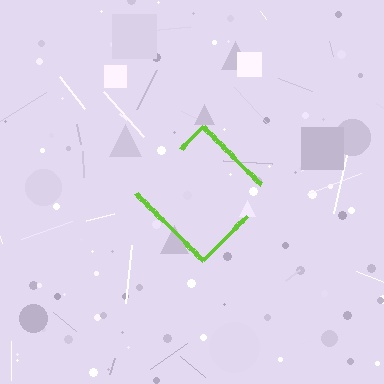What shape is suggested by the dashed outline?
The dashed outline suggests a diamond.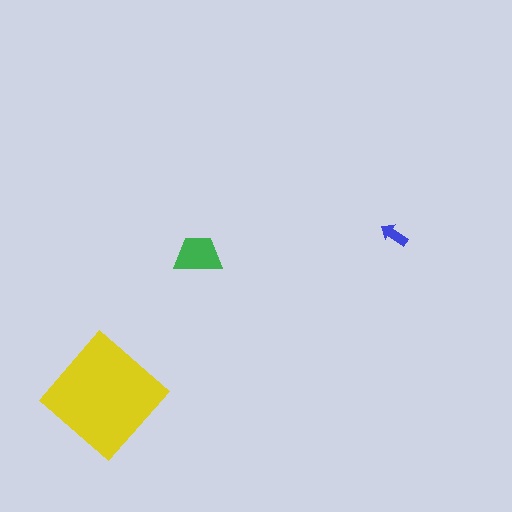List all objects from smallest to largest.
The blue arrow, the green trapezoid, the yellow diamond.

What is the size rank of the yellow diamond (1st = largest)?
1st.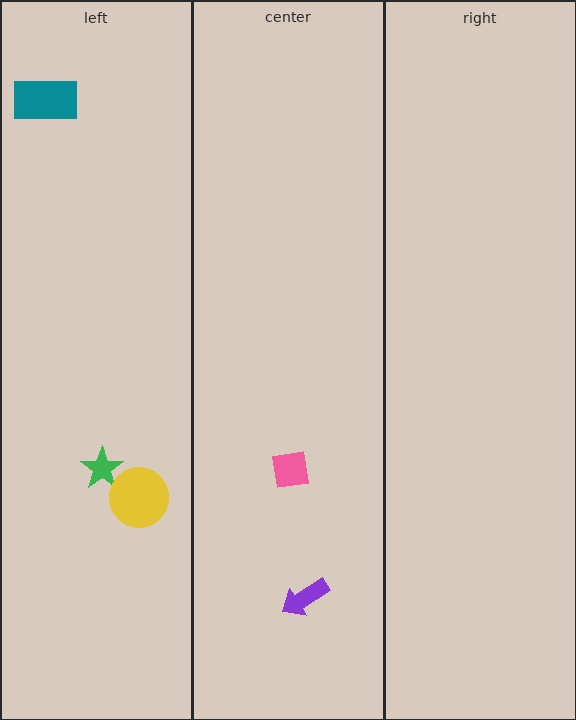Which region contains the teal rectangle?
The left region.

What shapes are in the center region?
The pink square, the purple arrow.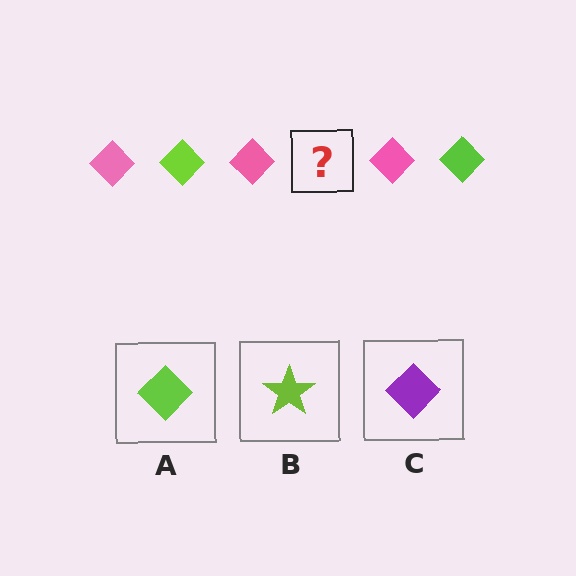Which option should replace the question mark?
Option A.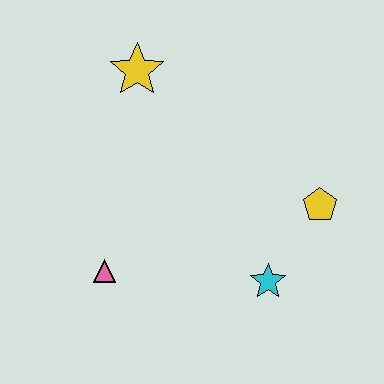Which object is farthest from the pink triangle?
The yellow pentagon is farthest from the pink triangle.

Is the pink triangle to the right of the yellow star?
No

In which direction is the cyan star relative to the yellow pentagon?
The cyan star is below the yellow pentagon.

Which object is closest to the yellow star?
The pink triangle is closest to the yellow star.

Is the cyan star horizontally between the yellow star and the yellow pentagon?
Yes